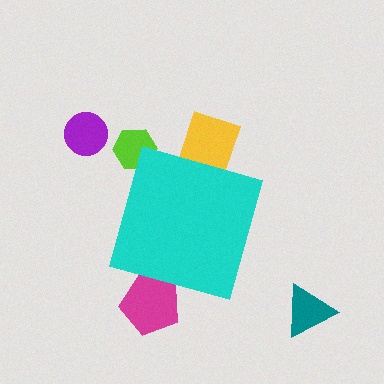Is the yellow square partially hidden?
Yes, the yellow square is partially hidden behind the cyan diamond.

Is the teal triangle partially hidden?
No, the teal triangle is fully visible.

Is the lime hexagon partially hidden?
Yes, the lime hexagon is partially hidden behind the cyan diamond.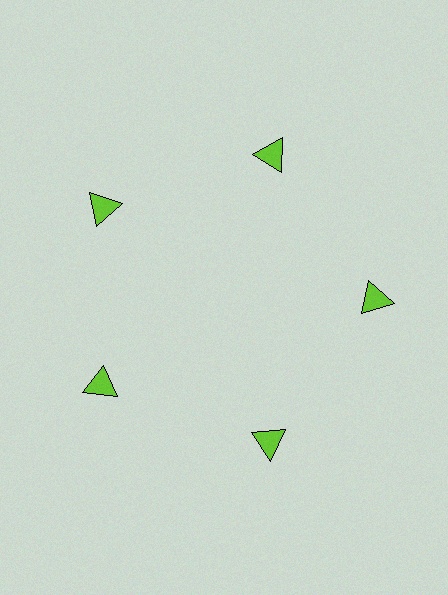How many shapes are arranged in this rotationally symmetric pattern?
There are 5 shapes, arranged in 5 groups of 1.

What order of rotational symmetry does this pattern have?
This pattern has 5-fold rotational symmetry.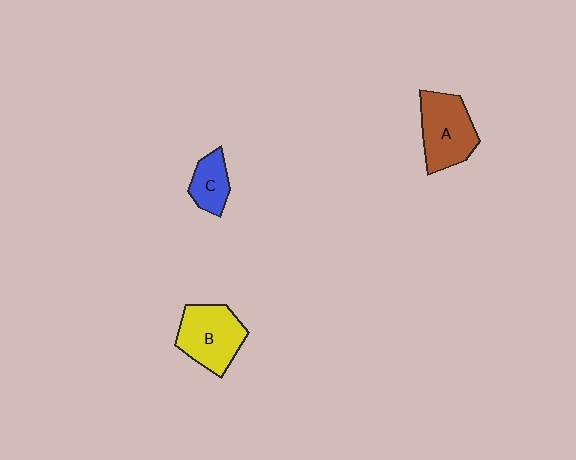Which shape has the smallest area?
Shape C (blue).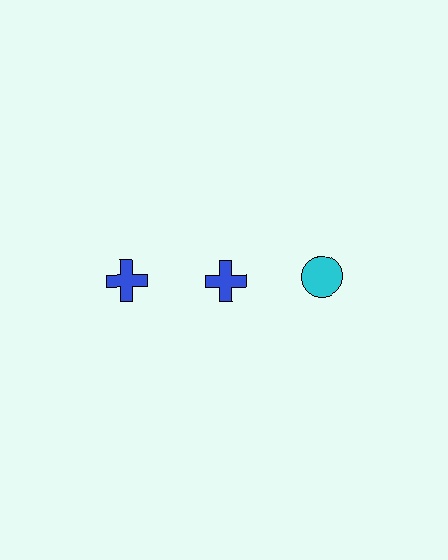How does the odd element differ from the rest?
It differs in both color (cyan instead of blue) and shape (circle instead of cross).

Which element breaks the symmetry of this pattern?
The cyan circle in the top row, center column breaks the symmetry. All other shapes are blue crosses.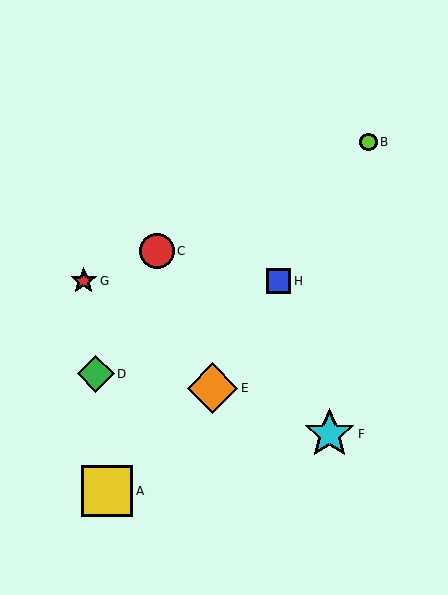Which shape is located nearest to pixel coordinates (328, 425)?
The cyan star (labeled F) at (329, 434) is nearest to that location.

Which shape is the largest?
The yellow square (labeled A) is the largest.